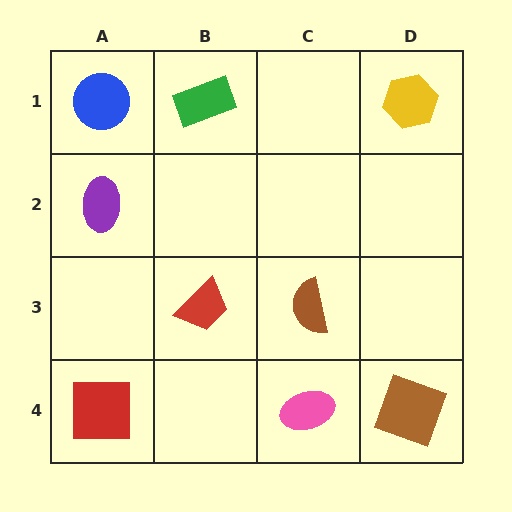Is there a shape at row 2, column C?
No, that cell is empty.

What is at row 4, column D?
A brown square.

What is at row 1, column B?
A green rectangle.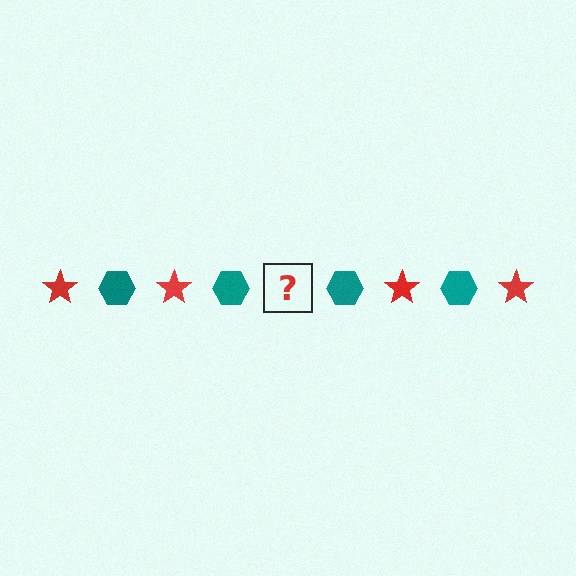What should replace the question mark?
The question mark should be replaced with a red star.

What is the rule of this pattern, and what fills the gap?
The rule is that the pattern alternates between red star and teal hexagon. The gap should be filled with a red star.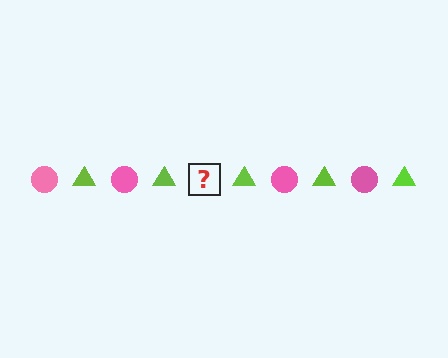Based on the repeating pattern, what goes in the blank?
The blank should be a pink circle.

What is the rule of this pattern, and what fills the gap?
The rule is that the pattern alternates between pink circle and lime triangle. The gap should be filled with a pink circle.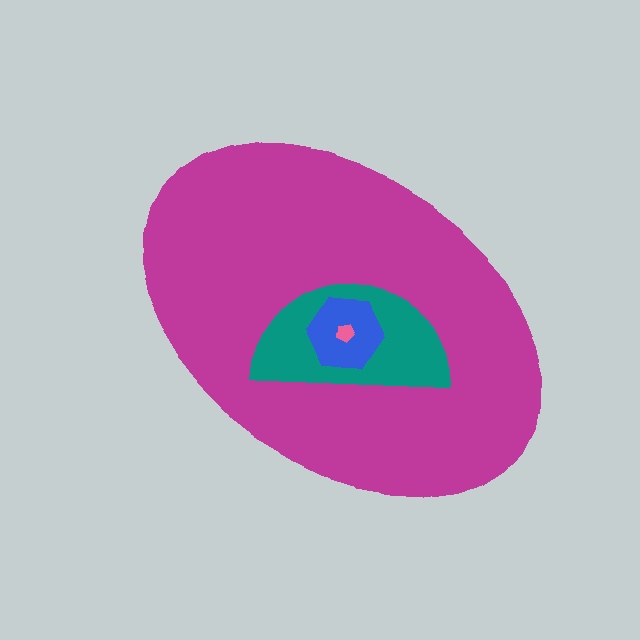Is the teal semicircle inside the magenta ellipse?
Yes.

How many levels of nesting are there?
4.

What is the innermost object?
The pink pentagon.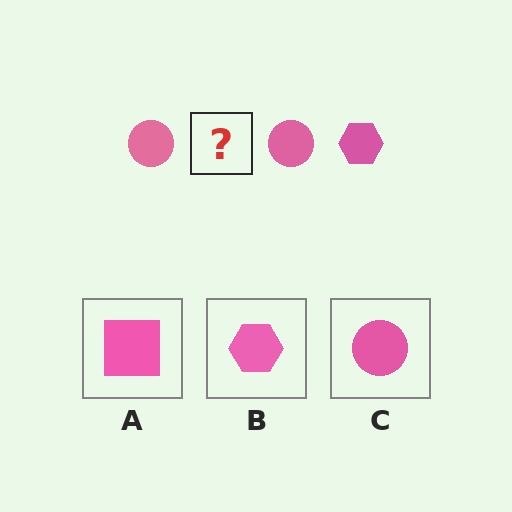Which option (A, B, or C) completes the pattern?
B.